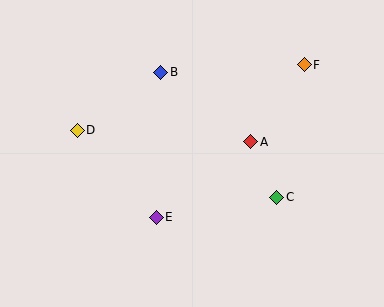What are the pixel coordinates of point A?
Point A is at (251, 142).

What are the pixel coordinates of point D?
Point D is at (77, 130).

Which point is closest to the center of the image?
Point A at (251, 142) is closest to the center.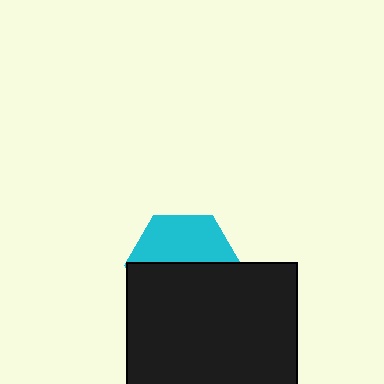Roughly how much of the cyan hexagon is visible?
A small part of it is visible (roughly 44%).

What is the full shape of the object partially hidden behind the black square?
The partially hidden object is a cyan hexagon.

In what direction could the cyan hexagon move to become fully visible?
The cyan hexagon could move up. That would shift it out from behind the black square entirely.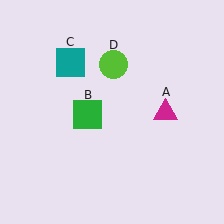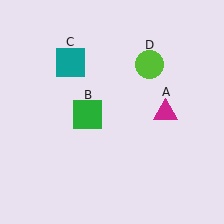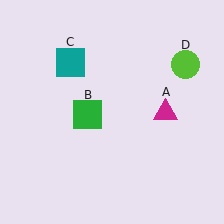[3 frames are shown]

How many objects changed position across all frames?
1 object changed position: lime circle (object D).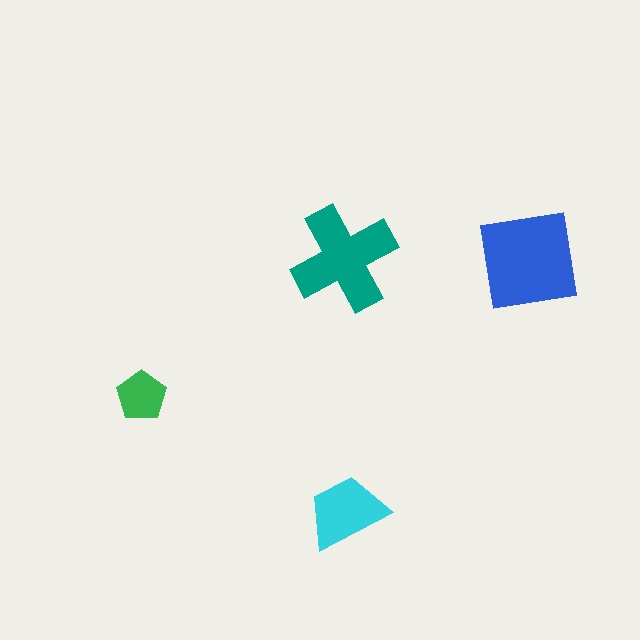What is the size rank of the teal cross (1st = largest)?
2nd.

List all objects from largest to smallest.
The blue square, the teal cross, the cyan trapezoid, the green pentagon.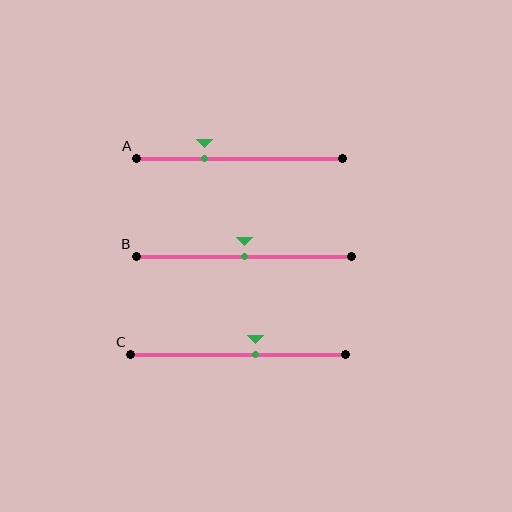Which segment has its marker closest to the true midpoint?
Segment B has its marker closest to the true midpoint.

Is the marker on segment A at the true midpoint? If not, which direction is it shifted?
No, the marker on segment A is shifted to the left by about 17% of the segment length.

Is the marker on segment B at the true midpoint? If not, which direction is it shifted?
Yes, the marker on segment B is at the true midpoint.